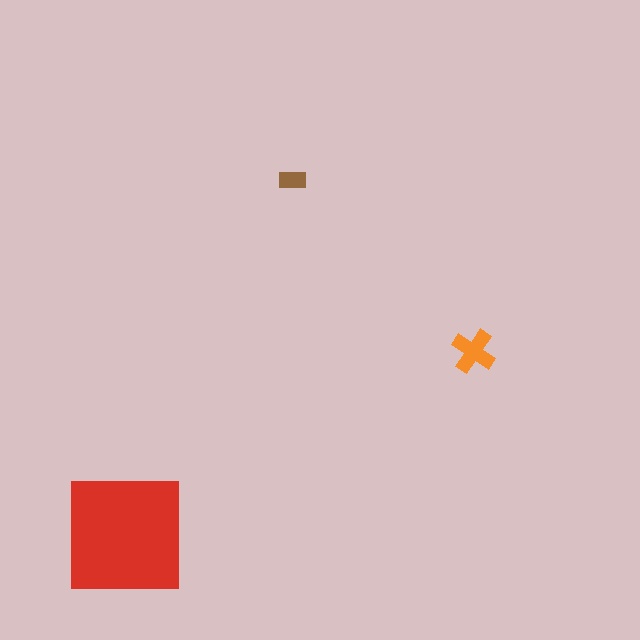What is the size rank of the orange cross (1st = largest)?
2nd.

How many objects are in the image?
There are 3 objects in the image.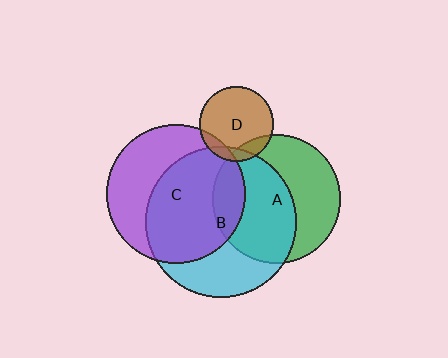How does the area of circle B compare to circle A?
Approximately 1.4 times.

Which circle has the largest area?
Circle B (cyan).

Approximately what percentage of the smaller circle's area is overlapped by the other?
Approximately 15%.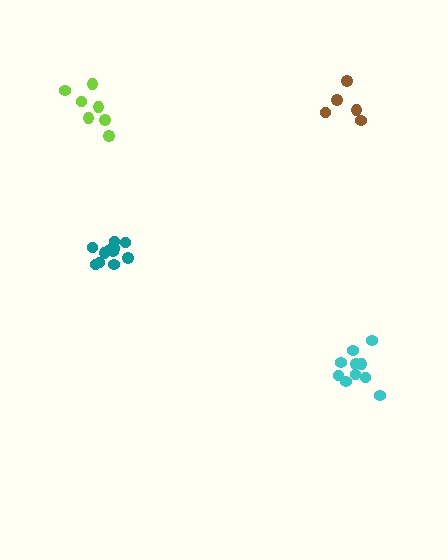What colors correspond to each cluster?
The clusters are colored: teal, lime, cyan, brown.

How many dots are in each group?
Group 1: 11 dots, Group 2: 7 dots, Group 3: 10 dots, Group 4: 5 dots (33 total).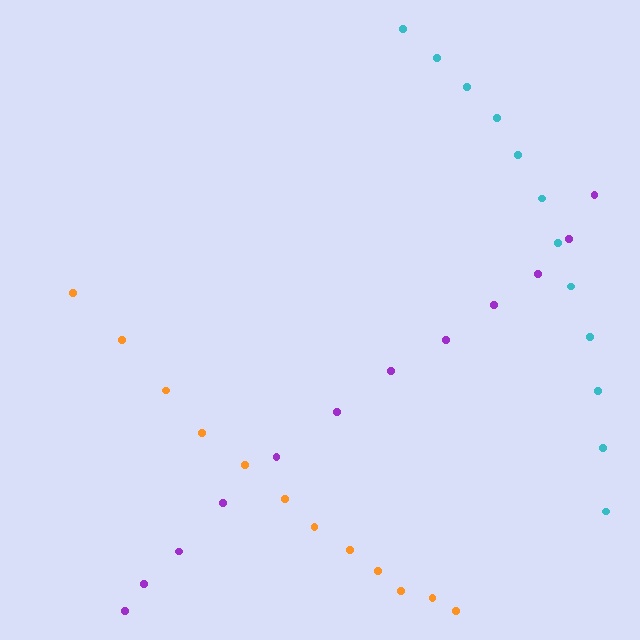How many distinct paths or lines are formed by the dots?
There are 3 distinct paths.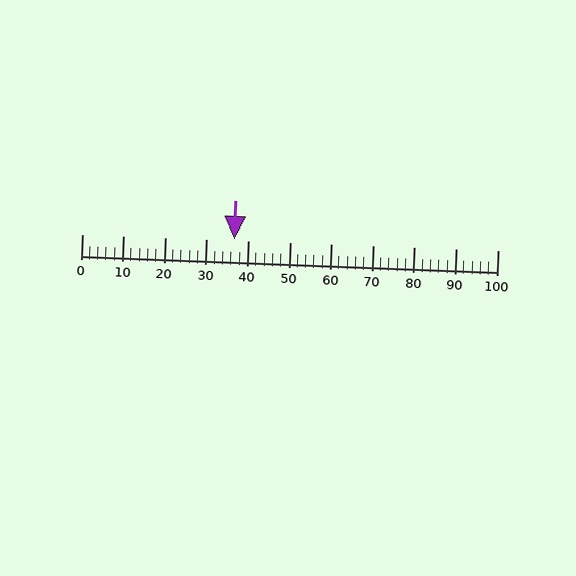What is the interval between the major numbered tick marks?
The major tick marks are spaced 10 units apart.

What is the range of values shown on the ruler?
The ruler shows values from 0 to 100.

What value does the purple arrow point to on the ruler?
The purple arrow points to approximately 37.